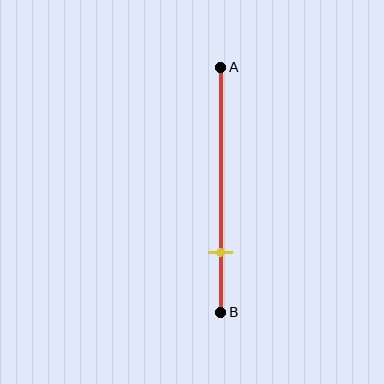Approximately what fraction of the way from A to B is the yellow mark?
The yellow mark is approximately 75% of the way from A to B.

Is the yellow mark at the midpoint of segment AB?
No, the mark is at about 75% from A, not at the 50% midpoint.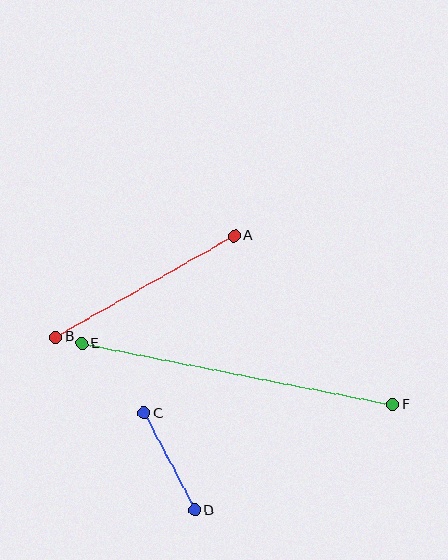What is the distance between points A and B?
The distance is approximately 205 pixels.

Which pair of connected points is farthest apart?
Points E and F are farthest apart.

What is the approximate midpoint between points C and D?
The midpoint is at approximately (169, 462) pixels.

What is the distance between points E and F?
The distance is approximately 317 pixels.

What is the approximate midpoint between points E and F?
The midpoint is at approximately (237, 374) pixels.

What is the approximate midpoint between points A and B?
The midpoint is at approximately (145, 287) pixels.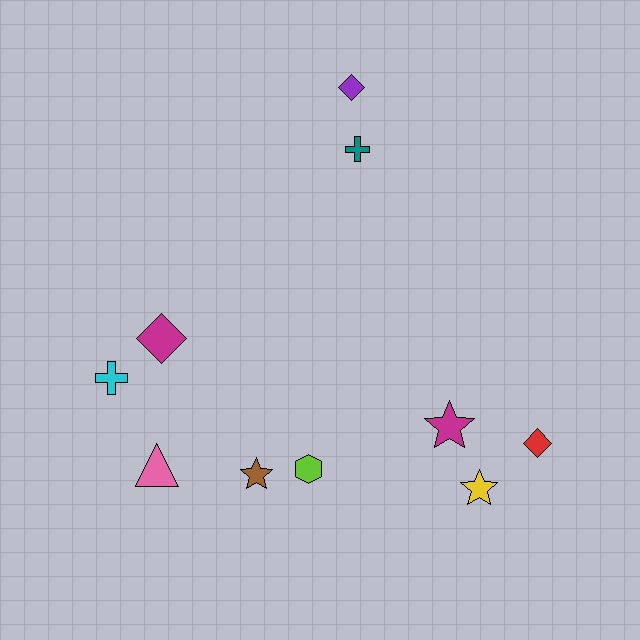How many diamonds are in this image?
There are 3 diamonds.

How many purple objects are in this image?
There is 1 purple object.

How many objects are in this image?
There are 10 objects.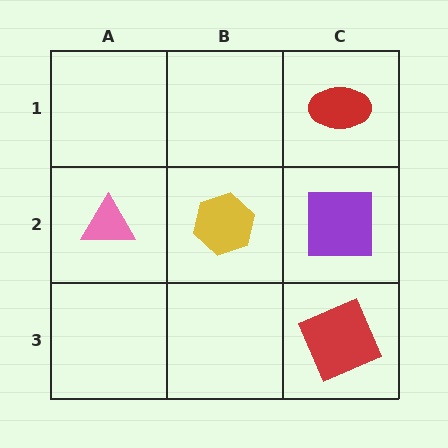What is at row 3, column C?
A red square.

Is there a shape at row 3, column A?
No, that cell is empty.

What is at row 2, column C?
A purple square.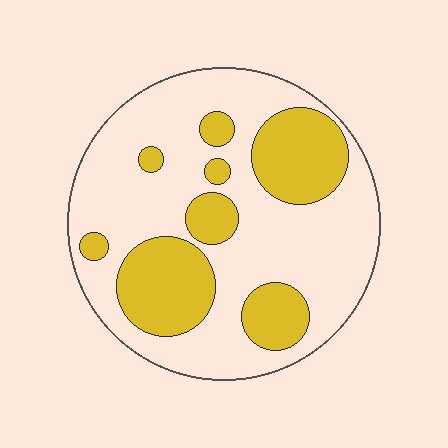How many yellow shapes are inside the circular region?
8.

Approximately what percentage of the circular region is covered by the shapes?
Approximately 30%.